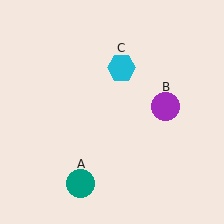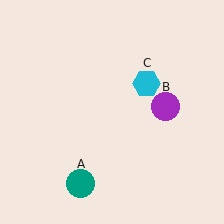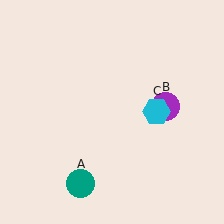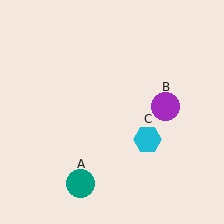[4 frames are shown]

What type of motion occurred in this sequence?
The cyan hexagon (object C) rotated clockwise around the center of the scene.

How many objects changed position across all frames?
1 object changed position: cyan hexagon (object C).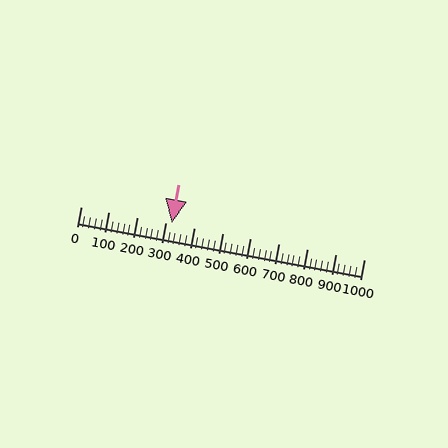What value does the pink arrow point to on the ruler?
The pink arrow points to approximately 320.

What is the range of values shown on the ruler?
The ruler shows values from 0 to 1000.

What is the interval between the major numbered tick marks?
The major tick marks are spaced 100 units apart.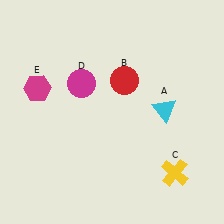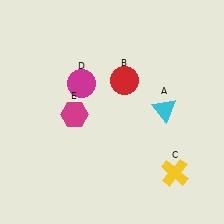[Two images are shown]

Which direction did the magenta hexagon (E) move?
The magenta hexagon (E) moved right.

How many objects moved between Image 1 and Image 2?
1 object moved between the two images.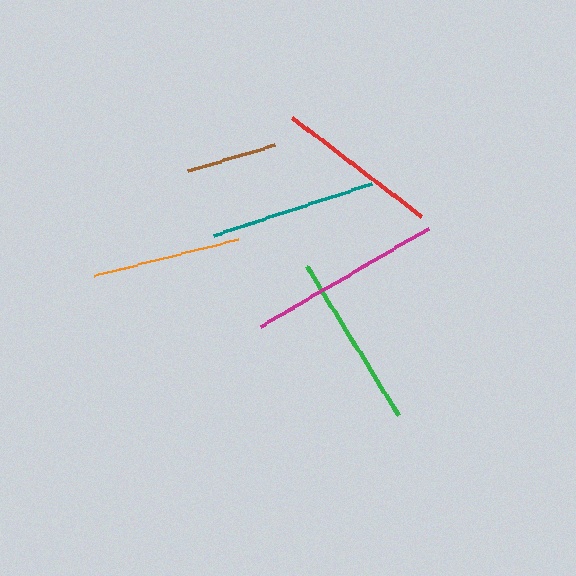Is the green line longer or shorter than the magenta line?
The magenta line is longer than the green line.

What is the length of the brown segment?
The brown segment is approximately 90 pixels long.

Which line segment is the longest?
The magenta line is the longest at approximately 194 pixels.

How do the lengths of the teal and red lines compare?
The teal and red lines are approximately the same length.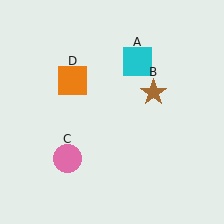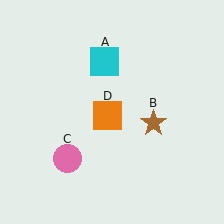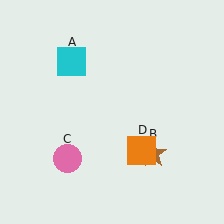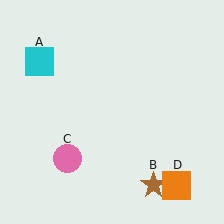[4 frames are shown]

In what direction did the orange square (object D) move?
The orange square (object D) moved down and to the right.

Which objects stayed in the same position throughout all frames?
Pink circle (object C) remained stationary.